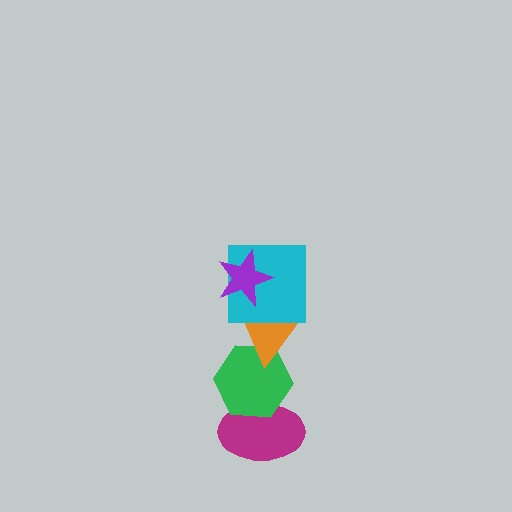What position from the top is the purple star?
The purple star is 1st from the top.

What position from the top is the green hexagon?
The green hexagon is 4th from the top.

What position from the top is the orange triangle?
The orange triangle is 3rd from the top.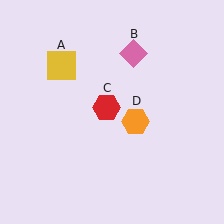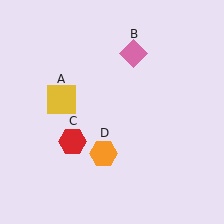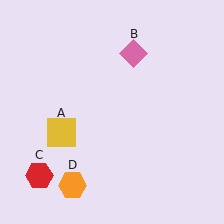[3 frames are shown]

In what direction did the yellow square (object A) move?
The yellow square (object A) moved down.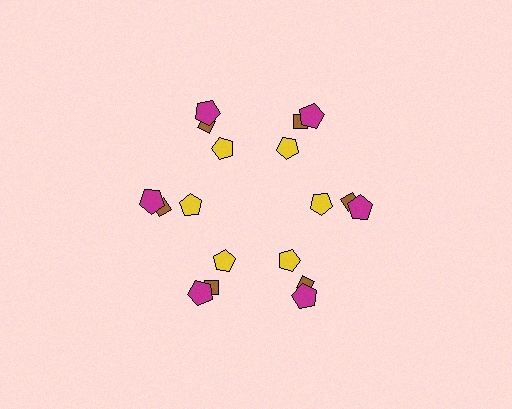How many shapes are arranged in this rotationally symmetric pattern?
There are 18 shapes, arranged in 6 groups of 3.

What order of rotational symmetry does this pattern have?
This pattern has 6-fold rotational symmetry.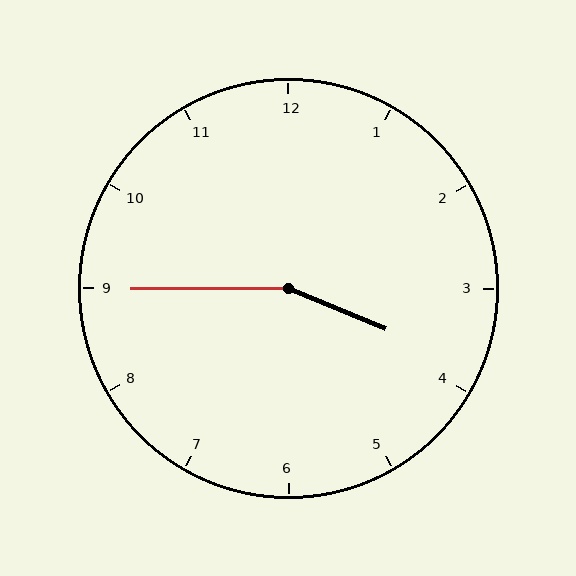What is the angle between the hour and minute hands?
Approximately 158 degrees.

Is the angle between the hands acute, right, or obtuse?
It is obtuse.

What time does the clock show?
3:45.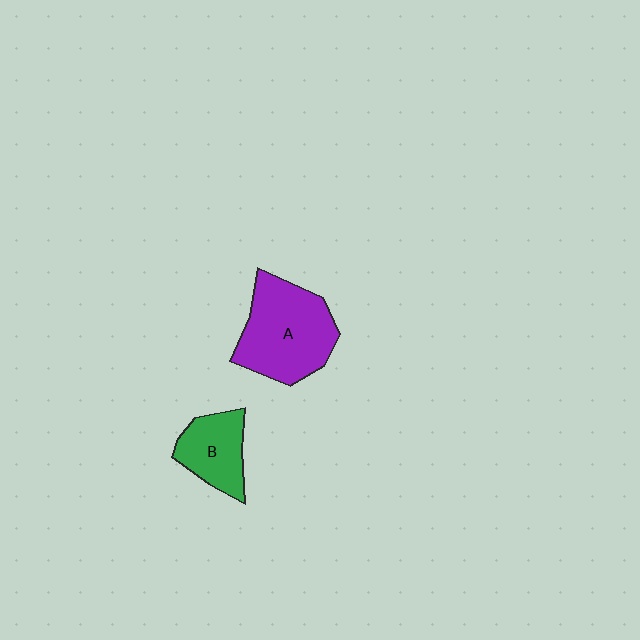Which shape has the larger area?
Shape A (purple).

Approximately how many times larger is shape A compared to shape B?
Approximately 1.8 times.